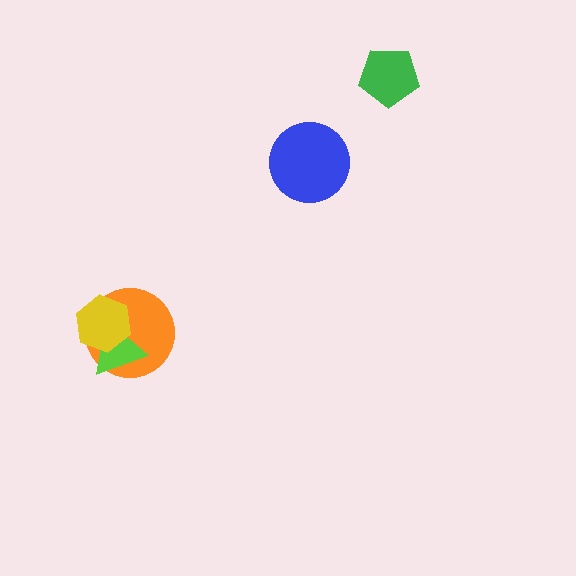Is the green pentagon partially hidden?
No, no other shape covers it.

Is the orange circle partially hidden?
Yes, it is partially covered by another shape.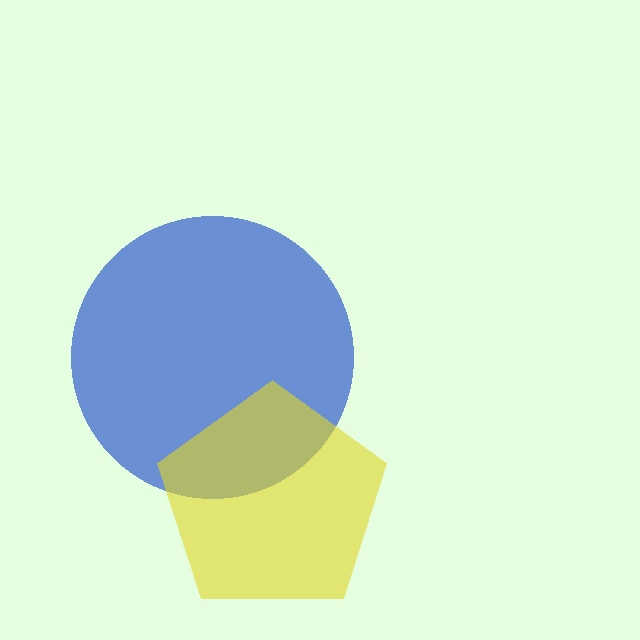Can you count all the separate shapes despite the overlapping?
Yes, there are 2 separate shapes.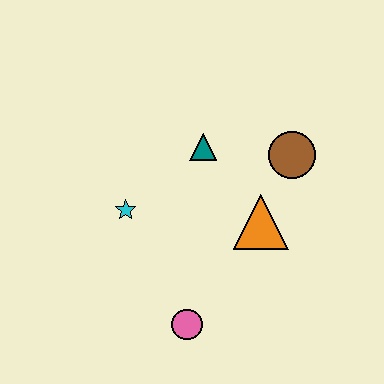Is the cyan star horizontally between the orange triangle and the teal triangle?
No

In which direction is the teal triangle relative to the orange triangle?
The teal triangle is above the orange triangle.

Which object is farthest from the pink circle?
The brown circle is farthest from the pink circle.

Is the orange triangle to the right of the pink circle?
Yes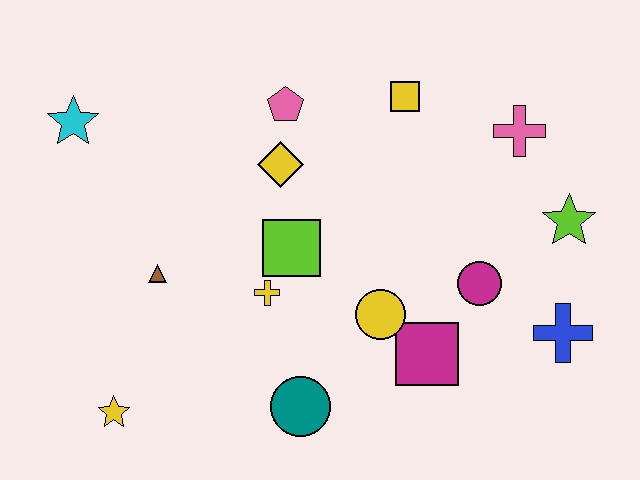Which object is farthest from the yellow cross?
The lime star is farthest from the yellow cross.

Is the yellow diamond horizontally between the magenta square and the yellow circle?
No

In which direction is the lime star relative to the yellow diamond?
The lime star is to the right of the yellow diamond.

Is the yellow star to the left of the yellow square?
Yes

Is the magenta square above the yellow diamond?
No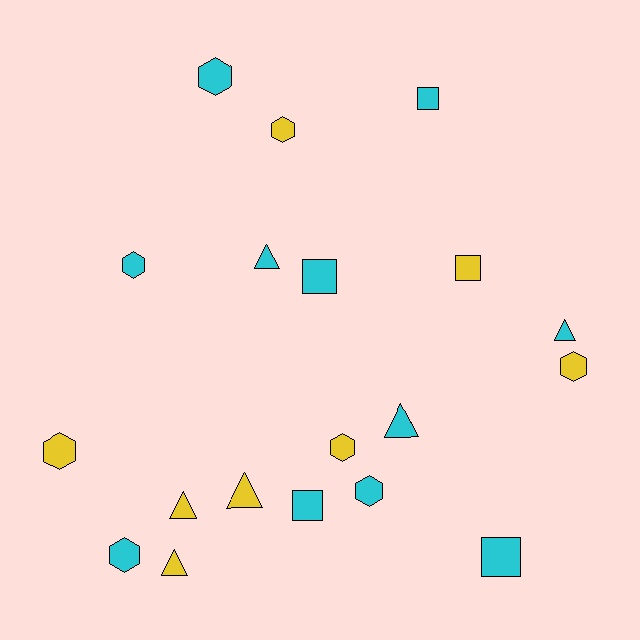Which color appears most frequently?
Cyan, with 11 objects.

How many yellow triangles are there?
There are 3 yellow triangles.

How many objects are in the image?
There are 19 objects.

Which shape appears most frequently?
Hexagon, with 8 objects.